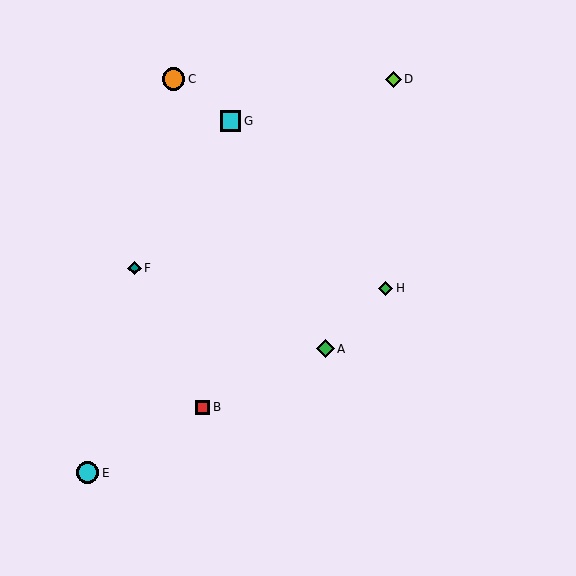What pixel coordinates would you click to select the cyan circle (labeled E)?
Click at (87, 473) to select the cyan circle E.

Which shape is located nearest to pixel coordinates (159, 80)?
The orange circle (labeled C) at (173, 79) is nearest to that location.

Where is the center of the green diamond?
The center of the green diamond is at (326, 349).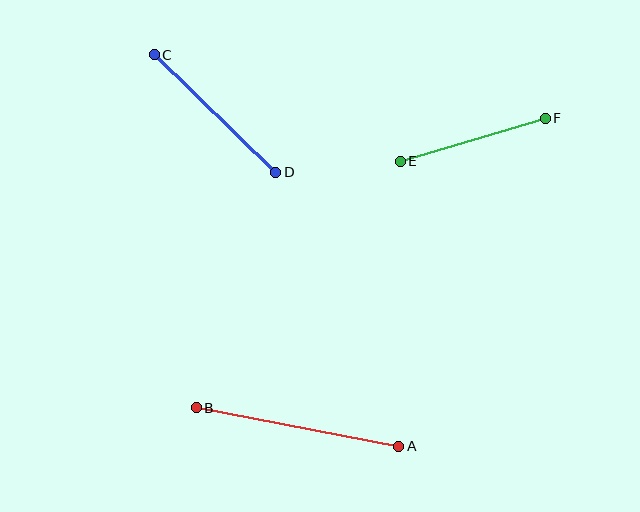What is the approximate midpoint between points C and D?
The midpoint is at approximately (215, 113) pixels.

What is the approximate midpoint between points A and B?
The midpoint is at approximately (297, 427) pixels.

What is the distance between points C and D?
The distance is approximately 169 pixels.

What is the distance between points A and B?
The distance is approximately 206 pixels.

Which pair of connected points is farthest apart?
Points A and B are farthest apart.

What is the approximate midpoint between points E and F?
The midpoint is at approximately (473, 140) pixels.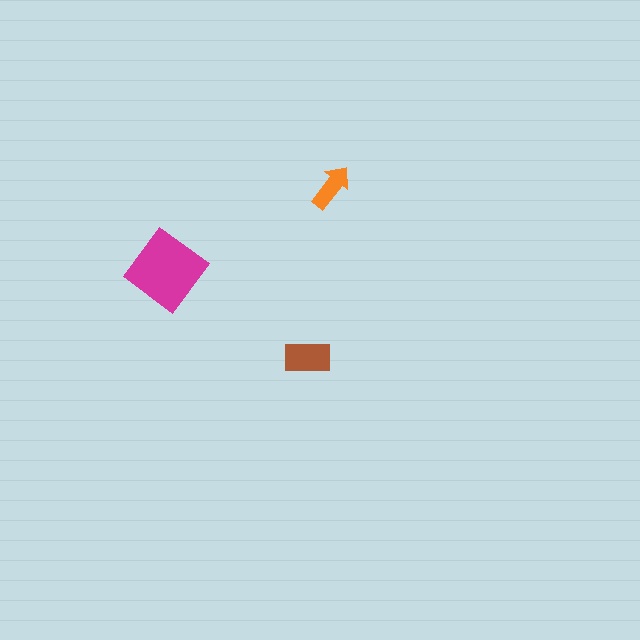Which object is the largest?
The magenta diamond.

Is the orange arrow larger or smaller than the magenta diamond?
Smaller.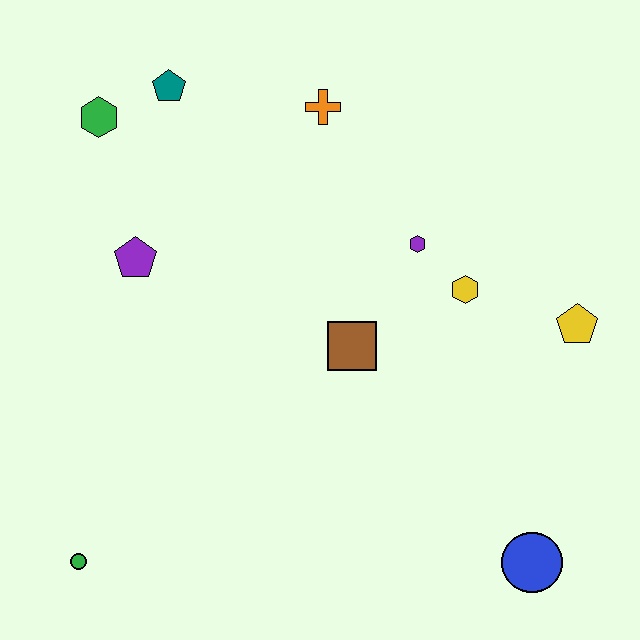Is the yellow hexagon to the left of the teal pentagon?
No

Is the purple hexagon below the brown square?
No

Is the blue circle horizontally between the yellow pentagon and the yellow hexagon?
Yes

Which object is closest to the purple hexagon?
The yellow hexagon is closest to the purple hexagon.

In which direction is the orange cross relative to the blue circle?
The orange cross is above the blue circle.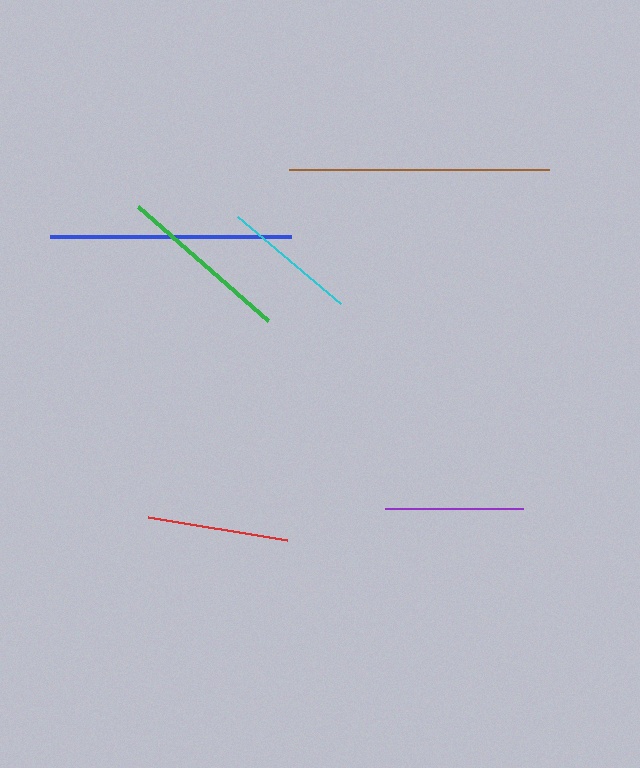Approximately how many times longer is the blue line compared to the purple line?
The blue line is approximately 1.7 times the length of the purple line.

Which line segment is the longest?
The brown line is the longest at approximately 260 pixels.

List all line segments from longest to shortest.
From longest to shortest: brown, blue, green, red, purple, cyan.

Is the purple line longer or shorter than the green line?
The green line is longer than the purple line.